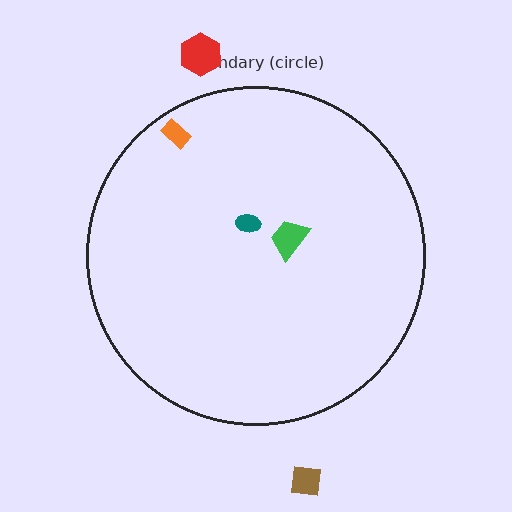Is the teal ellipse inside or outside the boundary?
Inside.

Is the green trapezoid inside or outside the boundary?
Inside.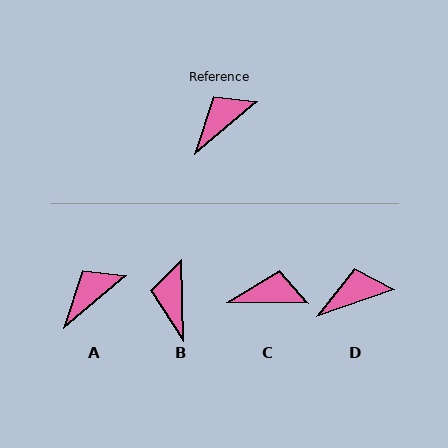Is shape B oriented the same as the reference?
No, it is off by about 51 degrees.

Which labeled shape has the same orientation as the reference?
A.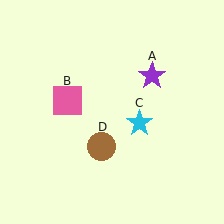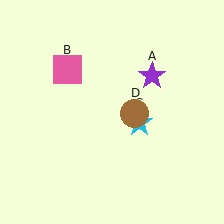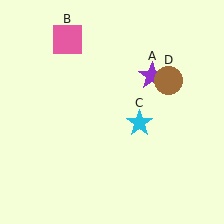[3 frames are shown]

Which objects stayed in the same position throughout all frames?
Purple star (object A) and cyan star (object C) remained stationary.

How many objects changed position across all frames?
2 objects changed position: pink square (object B), brown circle (object D).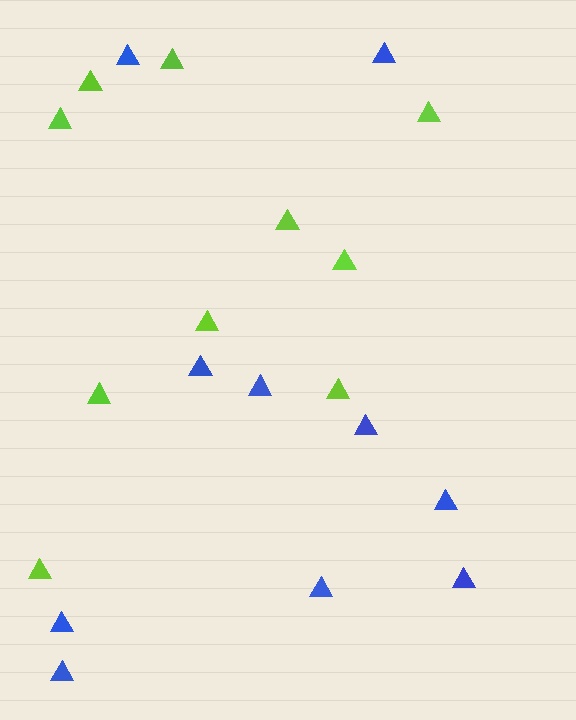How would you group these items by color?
There are 2 groups: one group of blue triangles (10) and one group of lime triangles (10).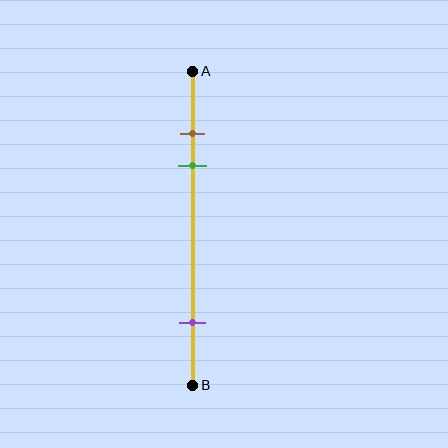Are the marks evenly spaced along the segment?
No, the marks are not evenly spaced.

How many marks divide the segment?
There are 3 marks dividing the segment.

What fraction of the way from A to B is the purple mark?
The purple mark is approximately 80% (0.8) of the way from A to B.